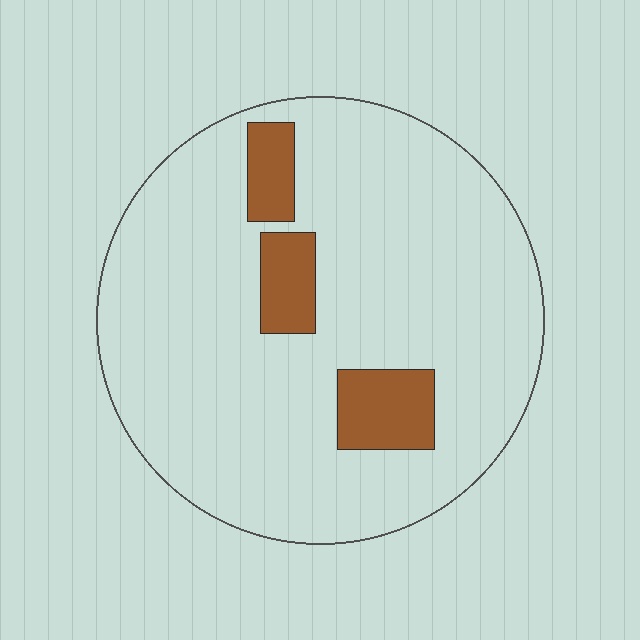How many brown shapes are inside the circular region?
3.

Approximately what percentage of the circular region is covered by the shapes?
Approximately 10%.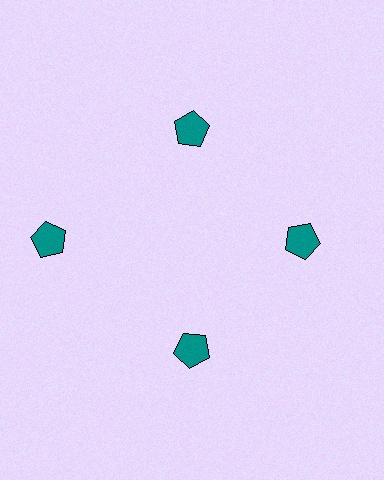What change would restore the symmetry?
The symmetry would be restored by moving it inward, back onto the ring so that all 4 pentagons sit at equal angles and equal distance from the center.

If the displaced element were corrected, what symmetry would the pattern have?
It would have 4-fold rotational symmetry — the pattern would map onto itself every 90 degrees.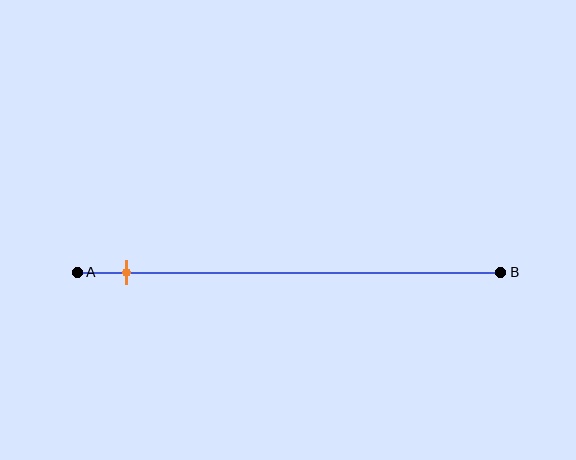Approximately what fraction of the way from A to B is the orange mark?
The orange mark is approximately 10% of the way from A to B.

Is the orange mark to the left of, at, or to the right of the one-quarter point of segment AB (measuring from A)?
The orange mark is to the left of the one-quarter point of segment AB.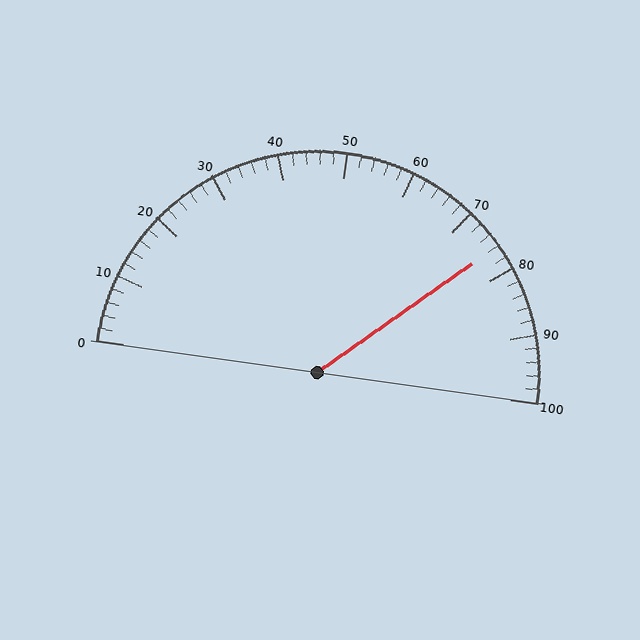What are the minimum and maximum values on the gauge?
The gauge ranges from 0 to 100.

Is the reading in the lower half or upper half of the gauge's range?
The reading is in the upper half of the range (0 to 100).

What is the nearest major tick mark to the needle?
The nearest major tick mark is 80.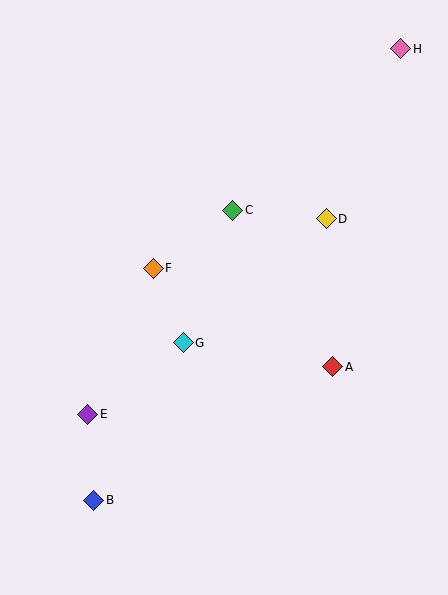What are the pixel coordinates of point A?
Point A is at (333, 367).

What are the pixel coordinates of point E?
Point E is at (88, 414).